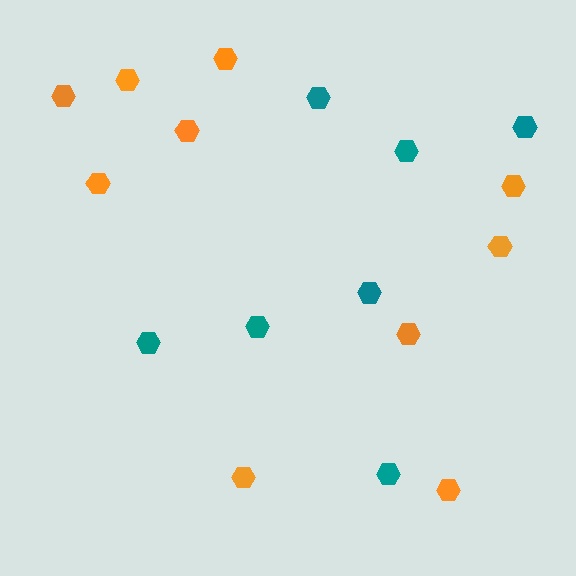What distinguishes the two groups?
There are 2 groups: one group of orange hexagons (10) and one group of teal hexagons (7).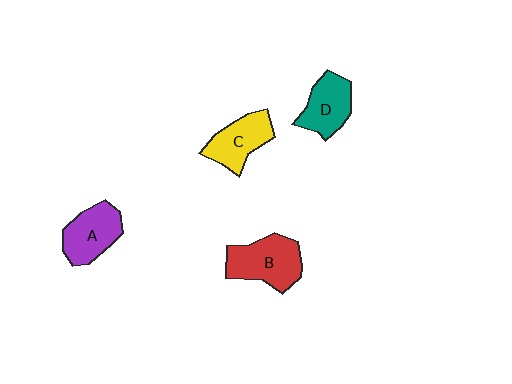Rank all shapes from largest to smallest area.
From largest to smallest: B (red), A (purple), C (yellow), D (teal).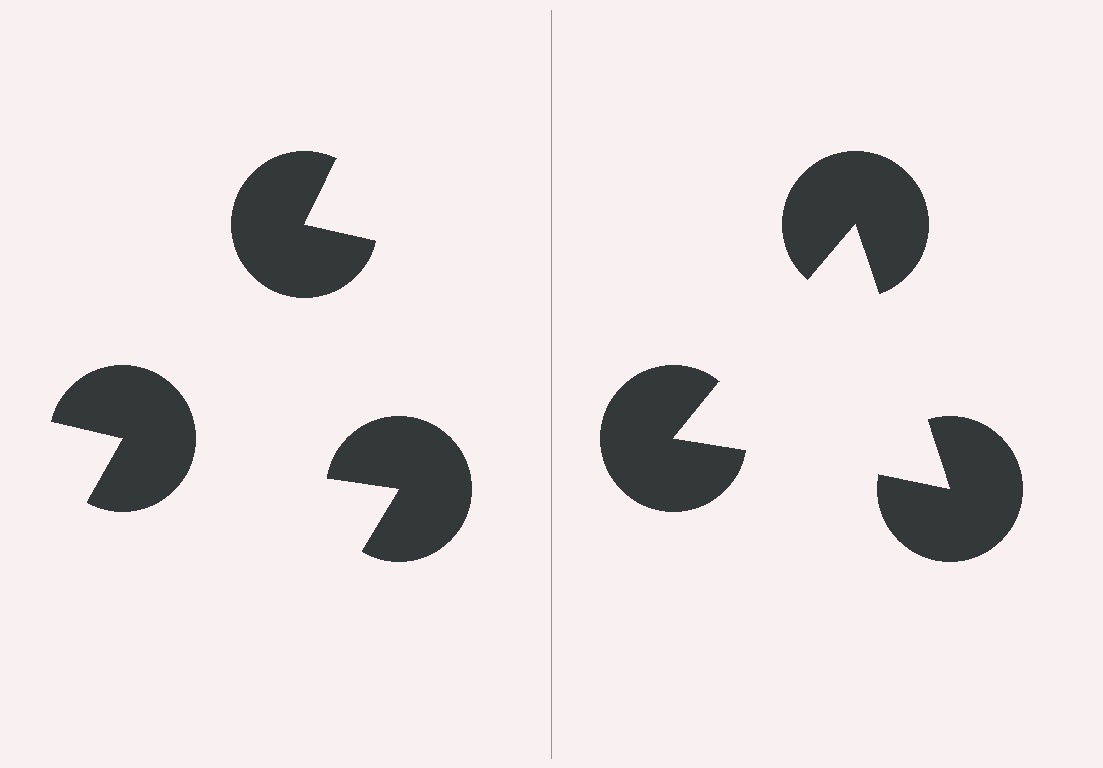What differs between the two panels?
The pac-man discs are positioned identically on both sides; only the wedge orientations differ. On the right they align to a triangle; on the left they are misaligned.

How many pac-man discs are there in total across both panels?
6 — 3 on each side.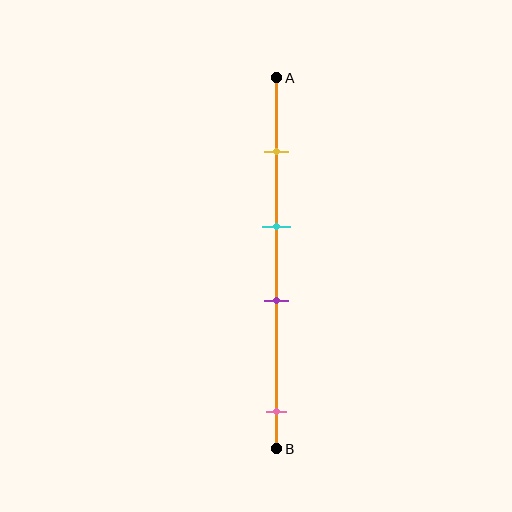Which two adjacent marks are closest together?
The cyan and purple marks are the closest adjacent pair.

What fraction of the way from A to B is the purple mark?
The purple mark is approximately 60% (0.6) of the way from A to B.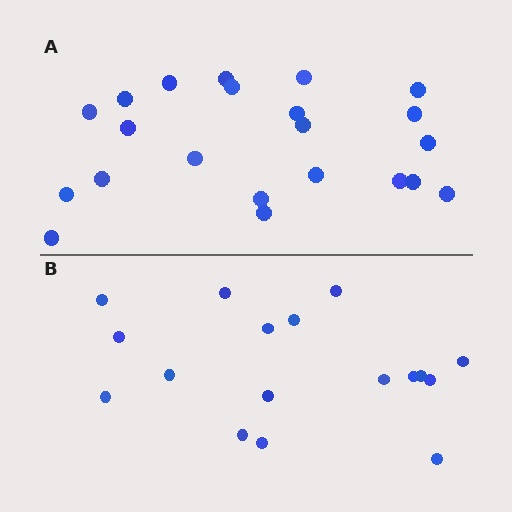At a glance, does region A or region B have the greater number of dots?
Region A (the top region) has more dots.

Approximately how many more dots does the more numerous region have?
Region A has about 5 more dots than region B.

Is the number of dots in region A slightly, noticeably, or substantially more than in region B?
Region A has noticeably more, but not dramatically so. The ratio is roughly 1.3 to 1.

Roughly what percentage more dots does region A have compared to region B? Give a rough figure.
About 30% more.